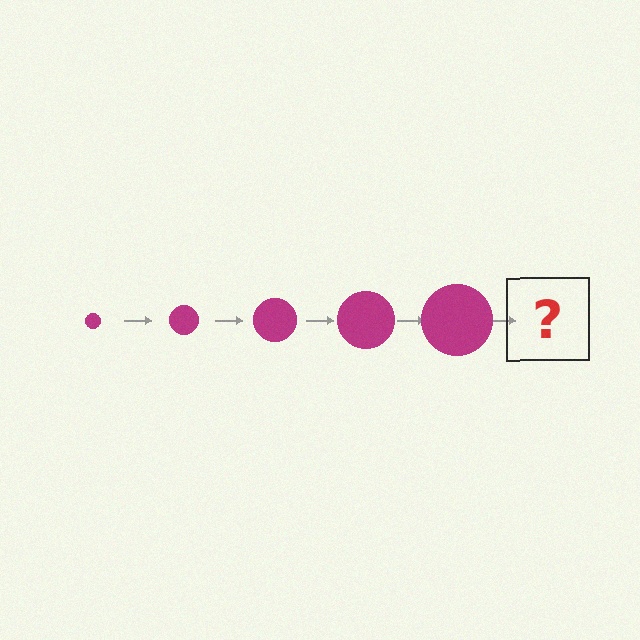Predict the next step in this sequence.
The next step is a magenta circle, larger than the previous one.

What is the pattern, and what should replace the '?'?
The pattern is that the circle gets progressively larger each step. The '?' should be a magenta circle, larger than the previous one.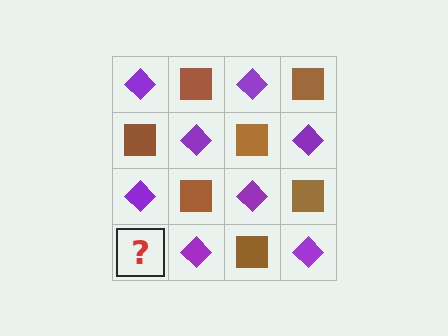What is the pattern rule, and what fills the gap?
The rule is that it alternates purple diamond and brown square in a checkerboard pattern. The gap should be filled with a brown square.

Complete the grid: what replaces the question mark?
The question mark should be replaced with a brown square.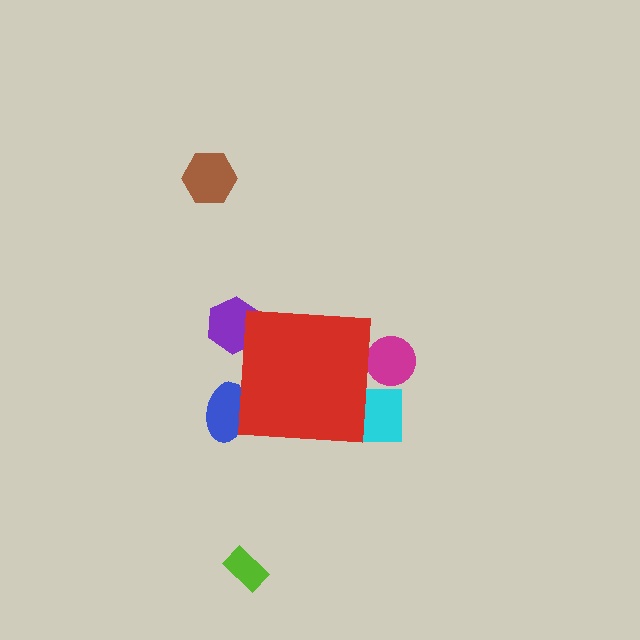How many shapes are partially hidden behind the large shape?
4 shapes are partially hidden.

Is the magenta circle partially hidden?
Yes, the magenta circle is partially hidden behind the red square.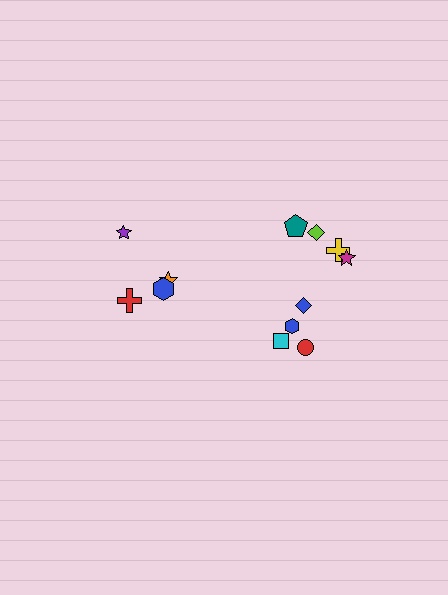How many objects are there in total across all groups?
There are 12 objects.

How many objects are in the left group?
There are 4 objects.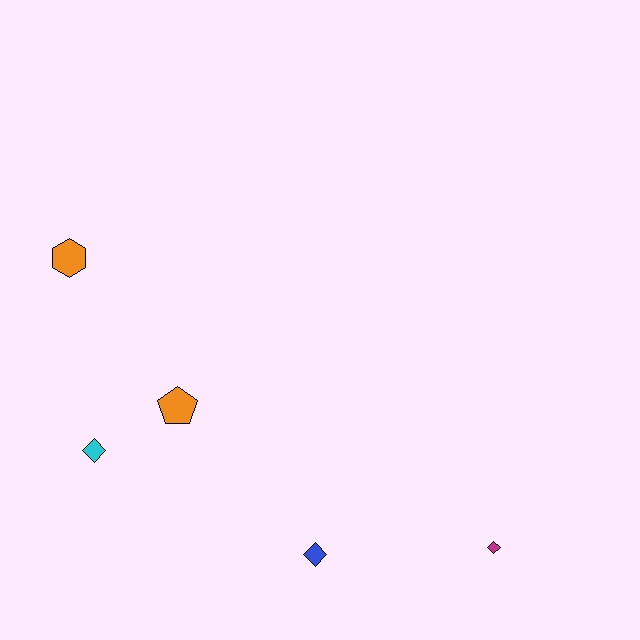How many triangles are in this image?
There are no triangles.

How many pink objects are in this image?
There are no pink objects.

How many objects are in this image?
There are 5 objects.